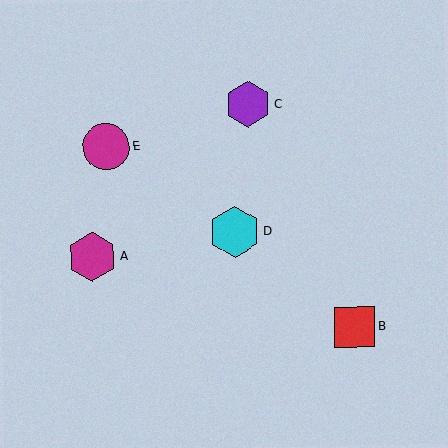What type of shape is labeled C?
Shape C is a purple hexagon.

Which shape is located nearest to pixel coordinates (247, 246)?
The cyan hexagon (labeled D) at (235, 232) is nearest to that location.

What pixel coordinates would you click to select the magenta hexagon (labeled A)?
Click at (92, 257) to select the magenta hexagon A.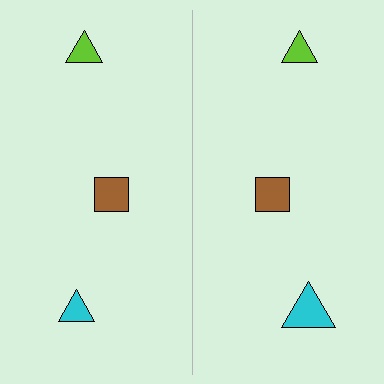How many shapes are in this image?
There are 6 shapes in this image.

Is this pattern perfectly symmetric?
No, the pattern is not perfectly symmetric. The cyan triangle on the right side has a different size than its mirror counterpart.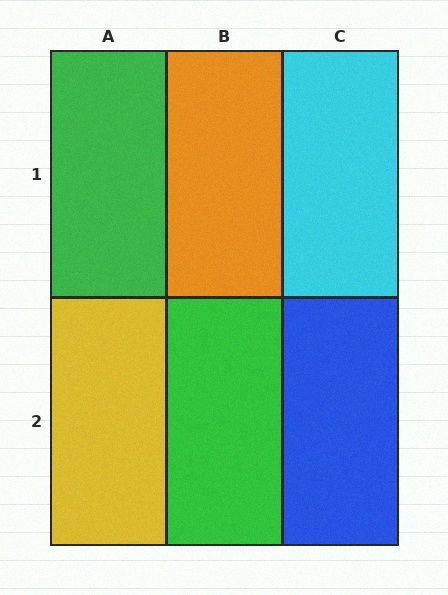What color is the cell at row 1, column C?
Cyan.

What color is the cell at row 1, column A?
Green.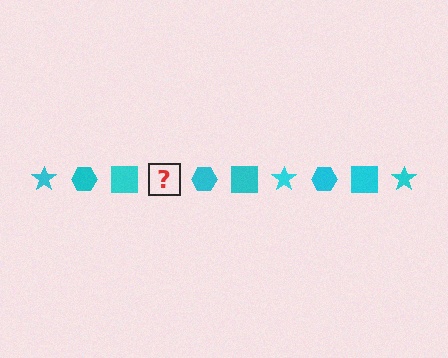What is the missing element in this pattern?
The missing element is a cyan star.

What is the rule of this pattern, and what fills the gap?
The rule is that the pattern cycles through star, hexagon, square shapes in cyan. The gap should be filled with a cyan star.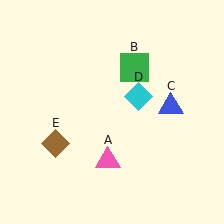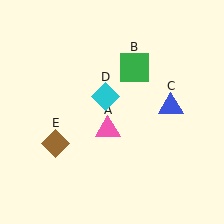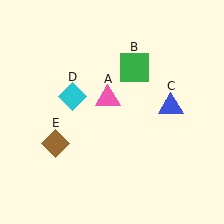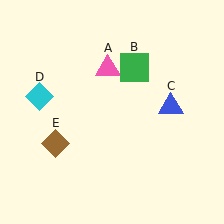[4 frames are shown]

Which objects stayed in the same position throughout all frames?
Green square (object B) and blue triangle (object C) and brown diamond (object E) remained stationary.